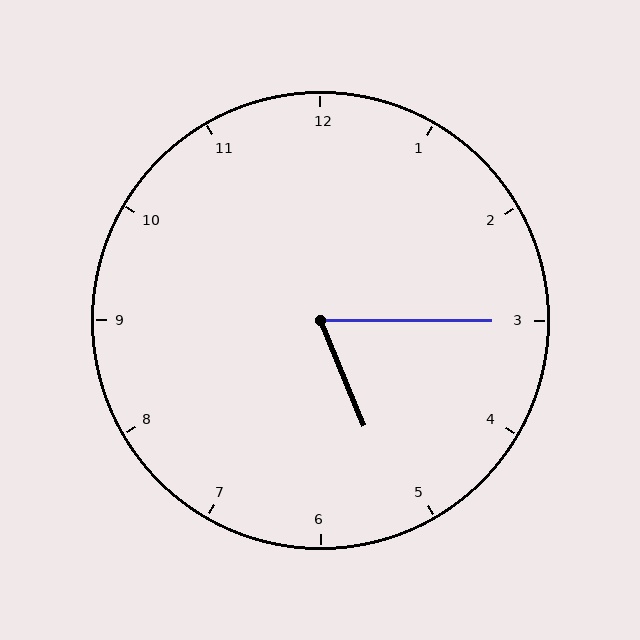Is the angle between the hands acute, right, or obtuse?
It is acute.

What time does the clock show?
5:15.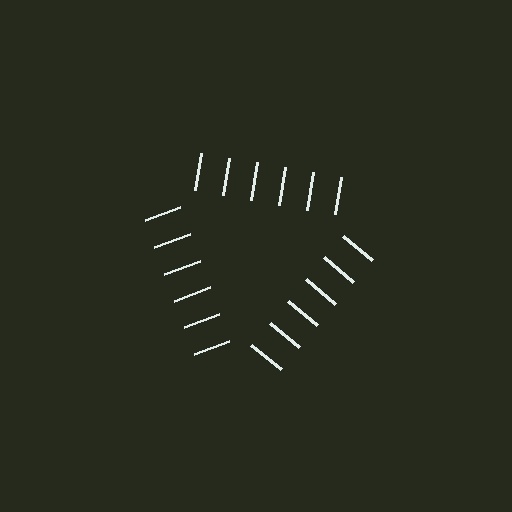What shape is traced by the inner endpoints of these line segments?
An illusory triangle — the line segments terminate on its edges but no continuous stroke is drawn.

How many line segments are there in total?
18 — 6 along each of the 3 edges.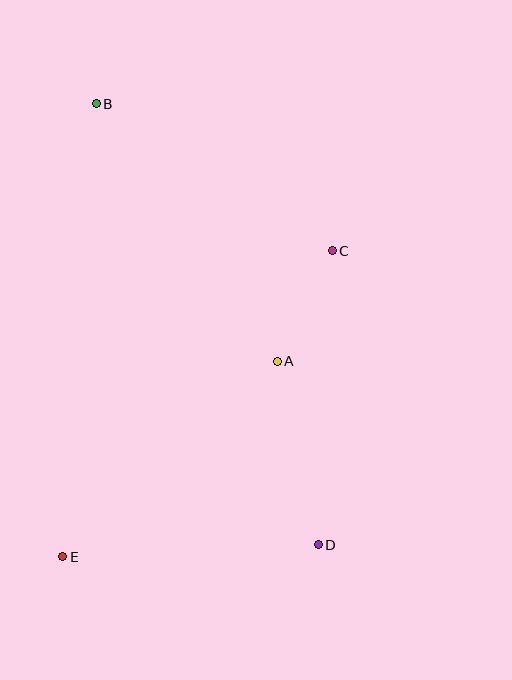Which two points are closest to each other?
Points A and C are closest to each other.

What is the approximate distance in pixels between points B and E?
The distance between B and E is approximately 454 pixels.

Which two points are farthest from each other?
Points B and D are farthest from each other.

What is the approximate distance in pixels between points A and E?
The distance between A and E is approximately 291 pixels.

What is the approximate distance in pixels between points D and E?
The distance between D and E is approximately 256 pixels.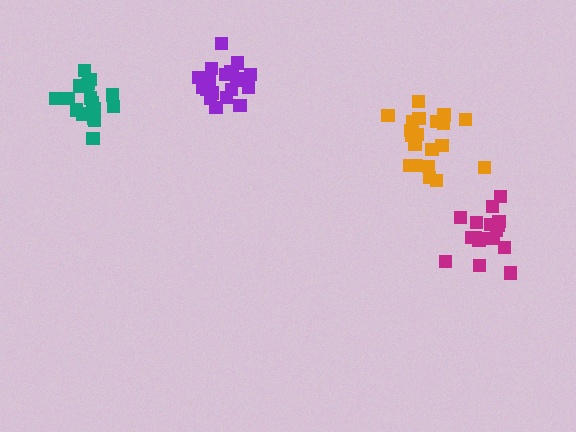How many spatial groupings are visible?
There are 4 spatial groupings.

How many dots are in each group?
Group 1: 17 dots, Group 2: 20 dots, Group 3: 21 dots, Group 4: 18 dots (76 total).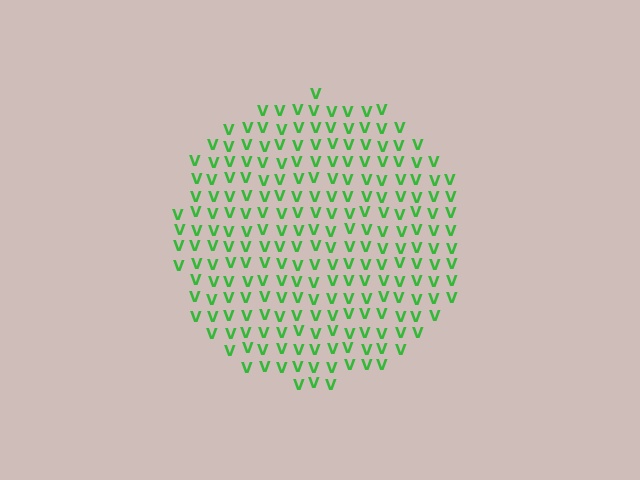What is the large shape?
The large shape is a circle.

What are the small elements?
The small elements are letter V's.